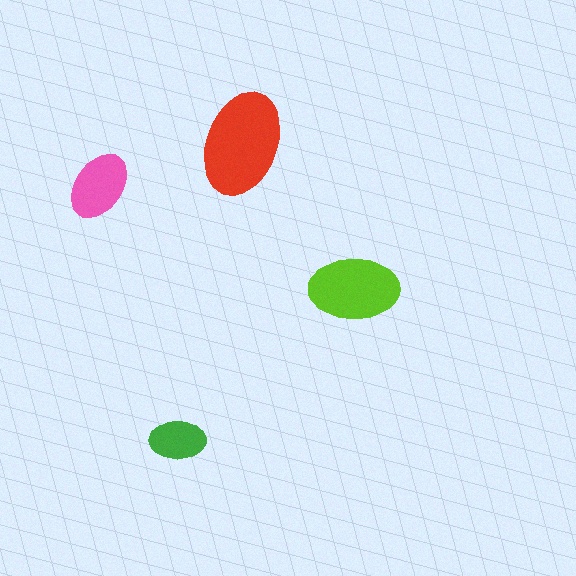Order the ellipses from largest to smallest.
the red one, the lime one, the pink one, the green one.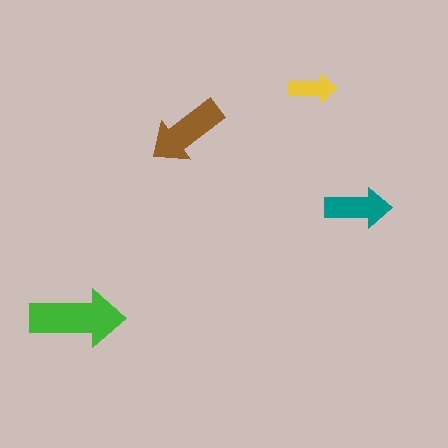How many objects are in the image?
There are 4 objects in the image.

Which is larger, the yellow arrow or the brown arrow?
The brown one.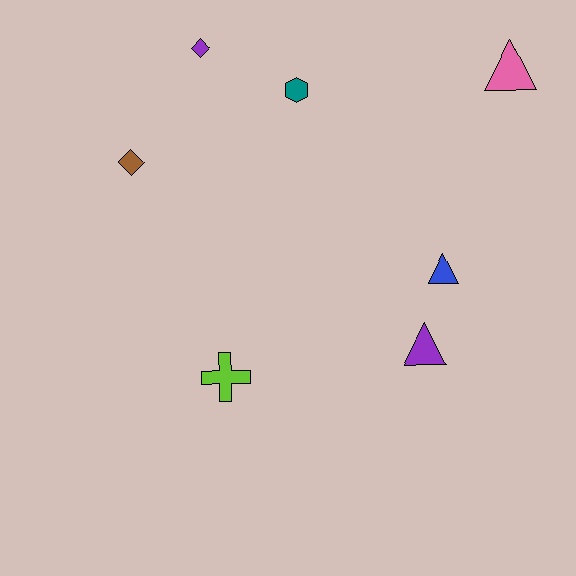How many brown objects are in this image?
There is 1 brown object.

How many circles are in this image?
There are no circles.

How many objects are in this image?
There are 7 objects.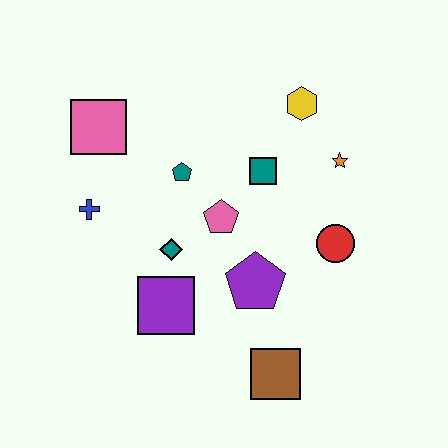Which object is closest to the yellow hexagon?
The orange star is closest to the yellow hexagon.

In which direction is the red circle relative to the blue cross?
The red circle is to the right of the blue cross.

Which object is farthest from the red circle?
The pink square is farthest from the red circle.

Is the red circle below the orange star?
Yes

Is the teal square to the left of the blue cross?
No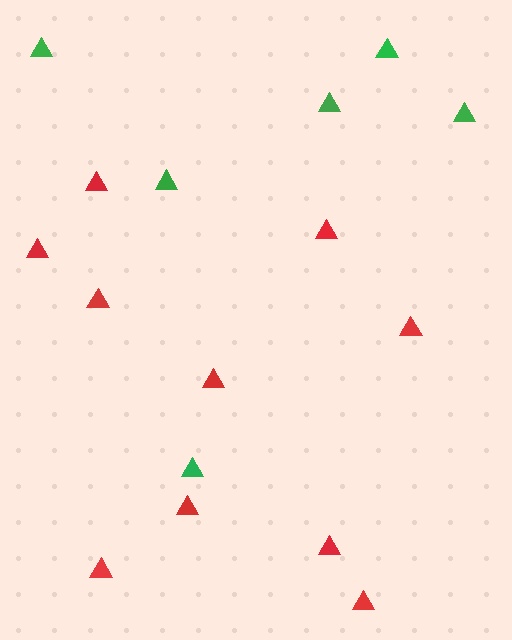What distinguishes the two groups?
There are 2 groups: one group of green triangles (6) and one group of red triangles (10).